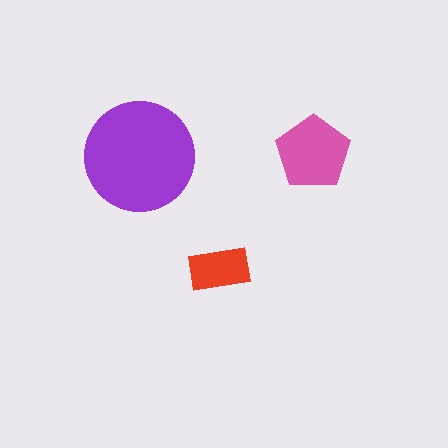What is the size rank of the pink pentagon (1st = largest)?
2nd.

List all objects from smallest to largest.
The red rectangle, the pink pentagon, the purple circle.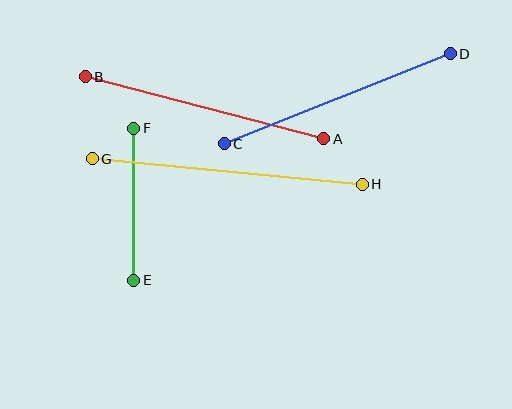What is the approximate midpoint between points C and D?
The midpoint is at approximately (337, 99) pixels.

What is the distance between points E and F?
The distance is approximately 152 pixels.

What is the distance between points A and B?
The distance is approximately 246 pixels.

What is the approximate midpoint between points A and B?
The midpoint is at approximately (204, 108) pixels.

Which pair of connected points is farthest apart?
Points G and H are farthest apart.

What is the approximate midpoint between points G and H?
The midpoint is at approximately (227, 172) pixels.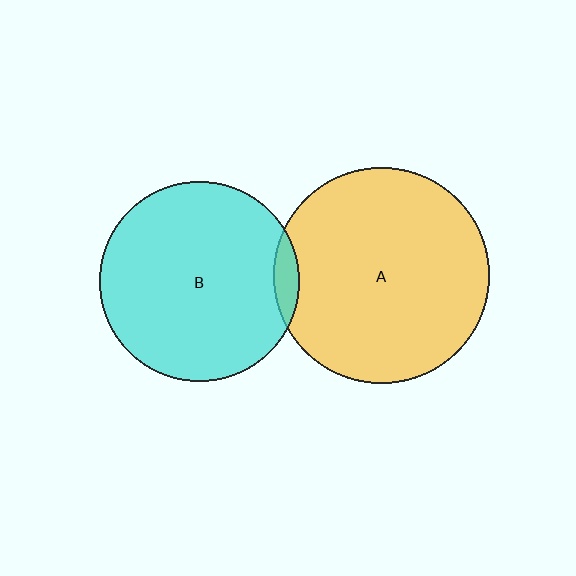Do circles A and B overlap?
Yes.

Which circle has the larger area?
Circle A (yellow).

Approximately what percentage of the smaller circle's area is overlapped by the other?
Approximately 5%.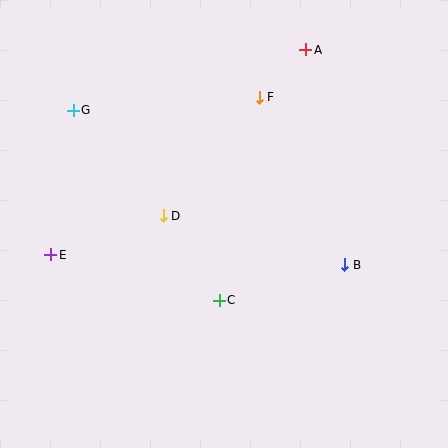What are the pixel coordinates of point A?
Point A is at (306, 50).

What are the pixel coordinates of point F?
Point F is at (259, 97).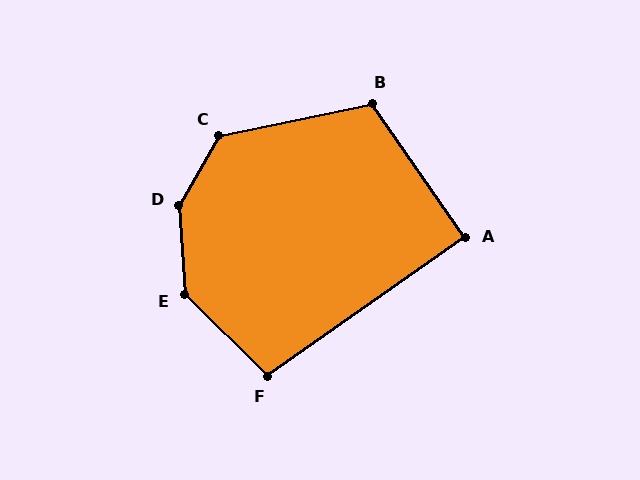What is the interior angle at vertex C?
Approximately 131 degrees (obtuse).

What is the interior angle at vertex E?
Approximately 139 degrees (obtuse).